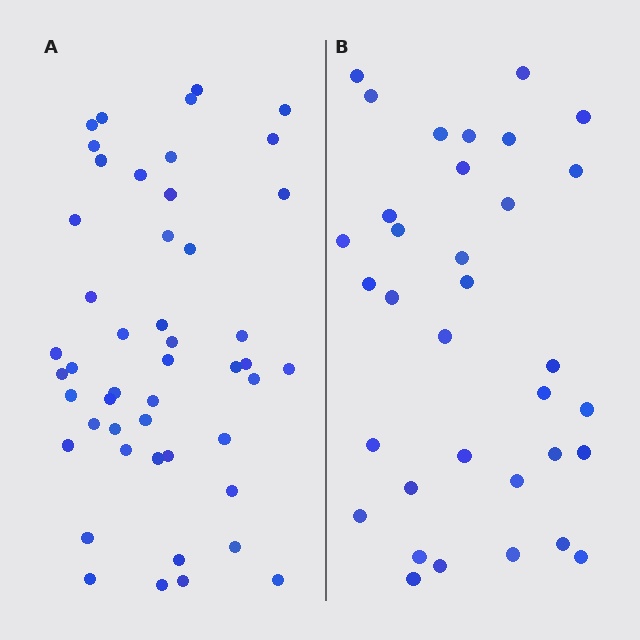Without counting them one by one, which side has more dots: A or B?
Region A (the left region) has more dots.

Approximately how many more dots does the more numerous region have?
Region A has approximately 15 more dots than region B.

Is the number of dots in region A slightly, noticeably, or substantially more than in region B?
Region A has noticeably more, but not dramatically so. The ratio is roughly 1.4 to 1.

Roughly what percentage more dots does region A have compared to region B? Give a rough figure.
About 40% more.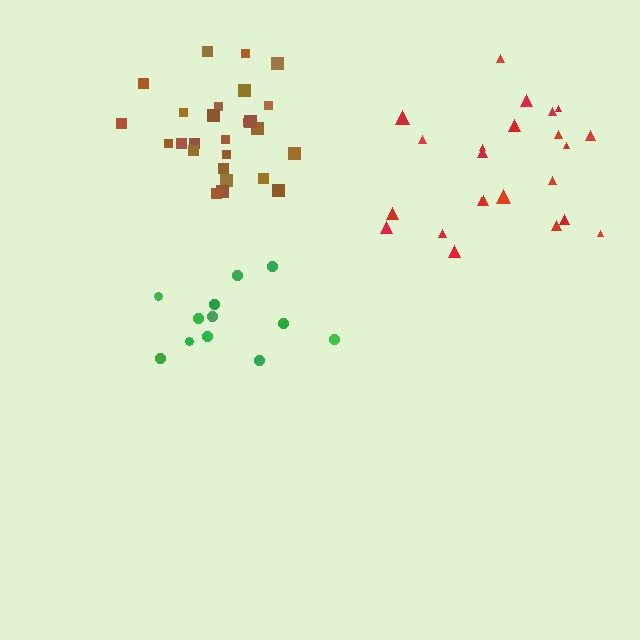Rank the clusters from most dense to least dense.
brown, green, red.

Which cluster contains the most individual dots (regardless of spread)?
Brown (26).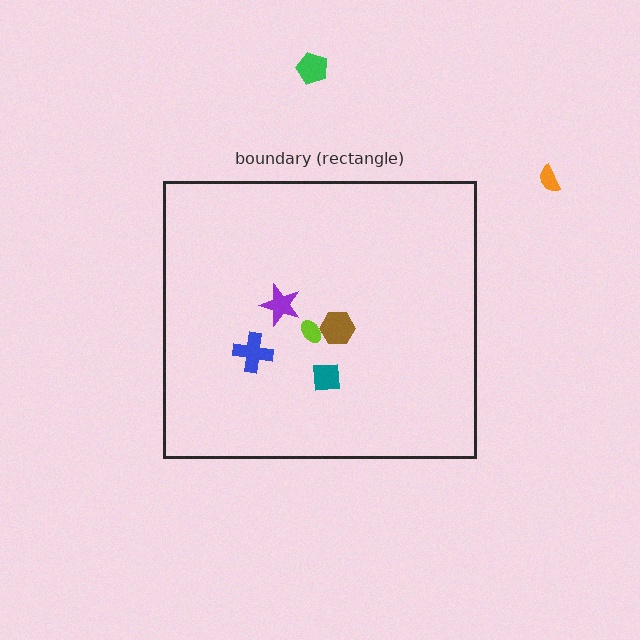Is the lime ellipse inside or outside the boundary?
Inside.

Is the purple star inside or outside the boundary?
Inside.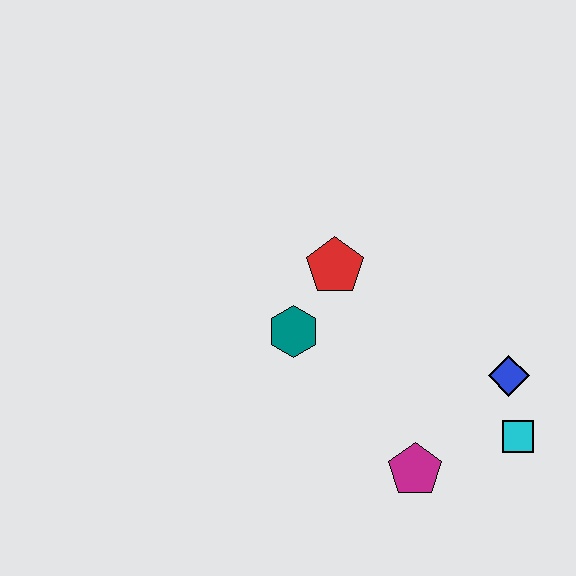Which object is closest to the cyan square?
The blue diamond is closest to the cyan square.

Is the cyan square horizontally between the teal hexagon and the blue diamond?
No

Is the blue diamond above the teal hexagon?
No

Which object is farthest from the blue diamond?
The teal hexagon is farthest from the blue diamond.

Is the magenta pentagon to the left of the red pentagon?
No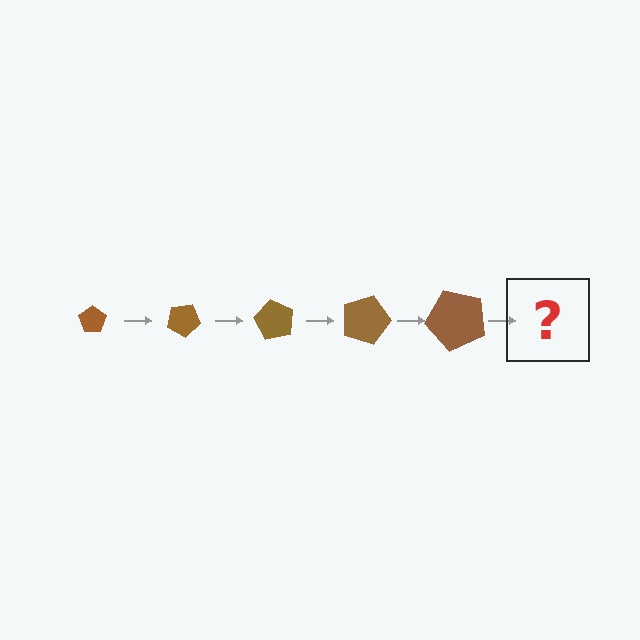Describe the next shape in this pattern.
It should be a pentagon, larger than the previous one and rotated 150 degrees from the start.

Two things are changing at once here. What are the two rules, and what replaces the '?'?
The two rules are that the pentagon grows larger each step and it rotates 30 degrees each step. The '?' should be a pentagon, larger than the previous one and rotated 150 degrees from the start.